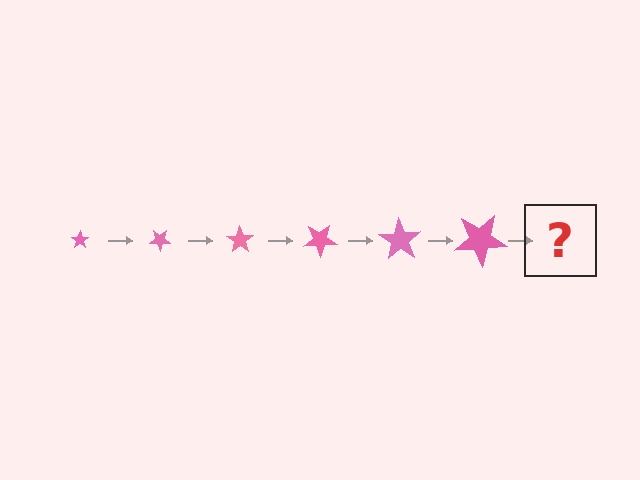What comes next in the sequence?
The next element should be a star, larger than the previous one and rotated 210 degrees from the start.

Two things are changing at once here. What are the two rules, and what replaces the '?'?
The two rules are that the star grows larger each step and it rotates 35 degrees each step. The '?' should be a star, larger than the previous one and rotated 210 degrees from the start.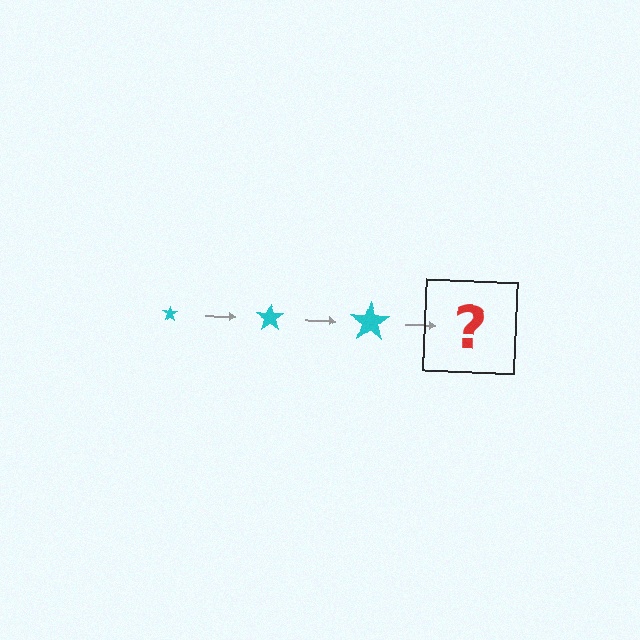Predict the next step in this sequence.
The next step is a cyan star, larger than the previous one.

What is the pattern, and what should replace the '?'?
The pattern is that the star gets progressively larger each step. The '?' should be a cyan star, larger than the previous one.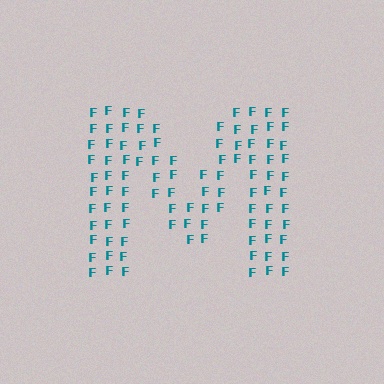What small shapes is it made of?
It is made of small letter F's.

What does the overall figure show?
The overall figure shows the letter M.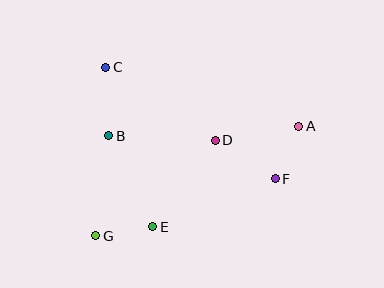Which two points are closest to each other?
Points A and F are closest to each other.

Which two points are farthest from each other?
Points A and G are farthest from each other.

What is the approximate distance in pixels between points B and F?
The distance between B and F is approximately 172 pixels.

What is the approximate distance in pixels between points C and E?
The distance between C and E is approximately 166 pixels.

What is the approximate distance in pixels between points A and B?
The distance between A and B is approximately 190 pixels.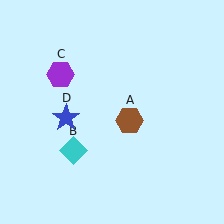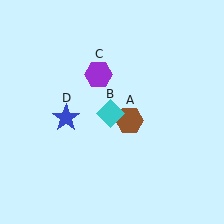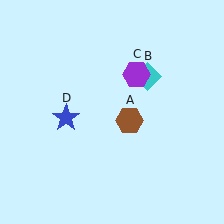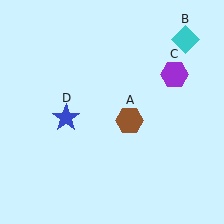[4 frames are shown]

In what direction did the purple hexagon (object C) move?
The purple hexagon (object C) moved right.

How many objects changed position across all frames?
2 objects changed position: cyan diamond (object B), purple hexagon (object C).